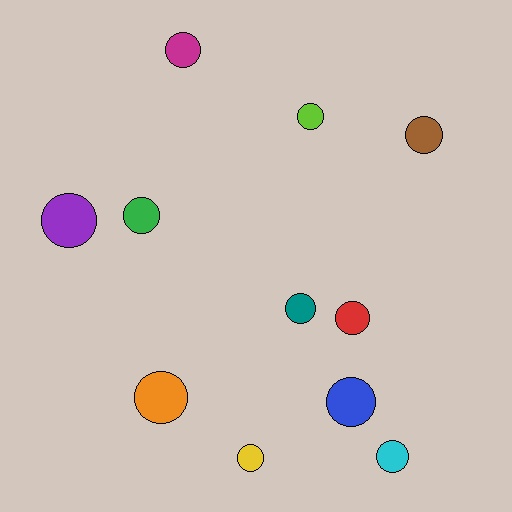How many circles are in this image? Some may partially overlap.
There are 11 circles.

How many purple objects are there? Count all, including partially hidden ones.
There is 1 purple object.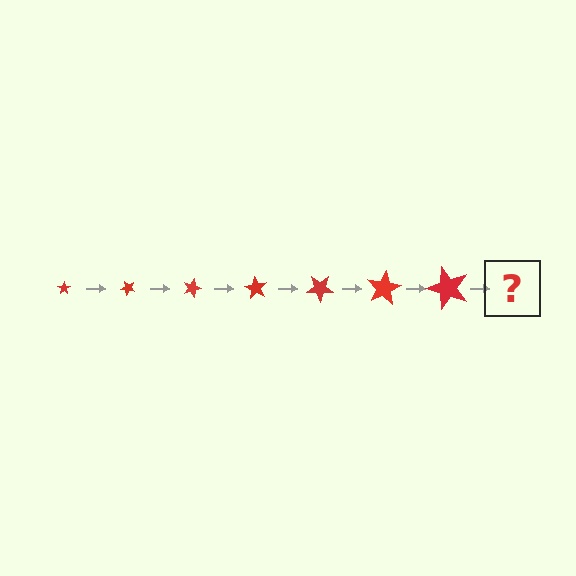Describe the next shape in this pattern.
It should be a star, larger than the previous one and rotated 315 degrees from the start.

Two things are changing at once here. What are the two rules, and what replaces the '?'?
The two rules are that the star grows larger each step and it rotates 45 degrees each step. The '?' should be a star, larger than the previous one and rotated 315 degrees from the start.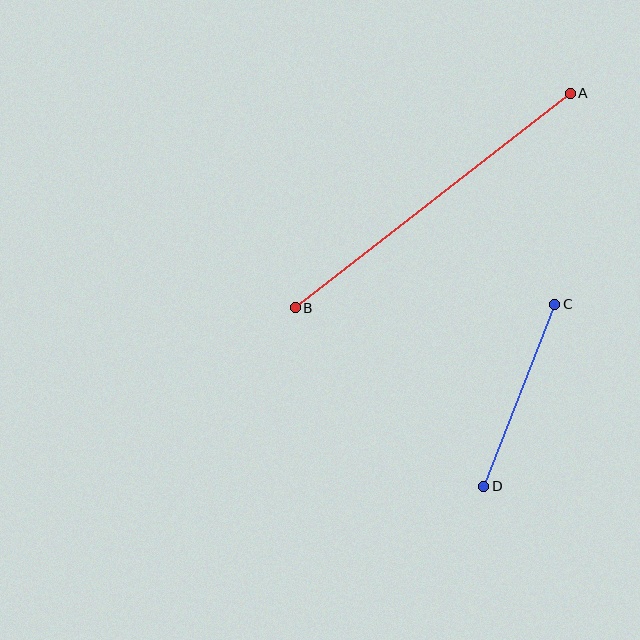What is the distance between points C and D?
The distance is approximately 195 pixels.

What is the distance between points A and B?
The distance is approximately 349 pixels.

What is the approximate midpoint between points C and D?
The midpoint is at approximately (519, 395) pixels.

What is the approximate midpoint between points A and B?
The midpoint is at approximately (433, 201) pixels.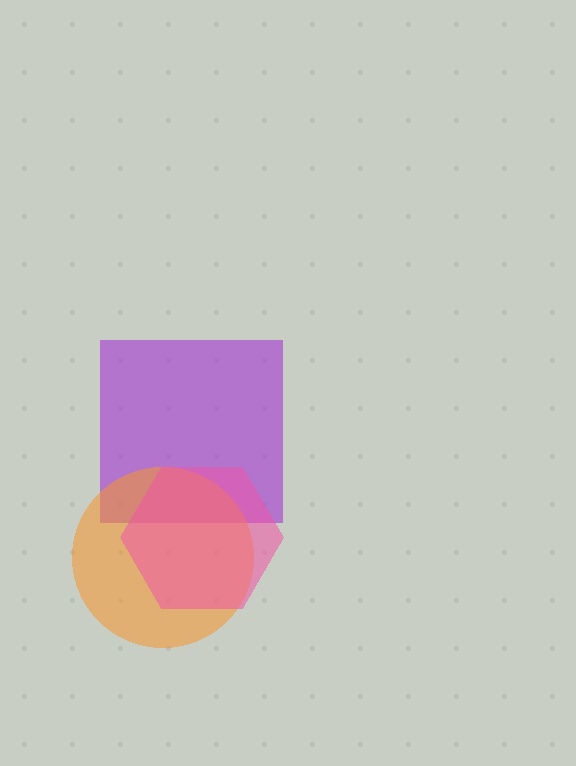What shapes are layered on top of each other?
The layered shapes are: a purple square, an orange circle, a pink hexagon.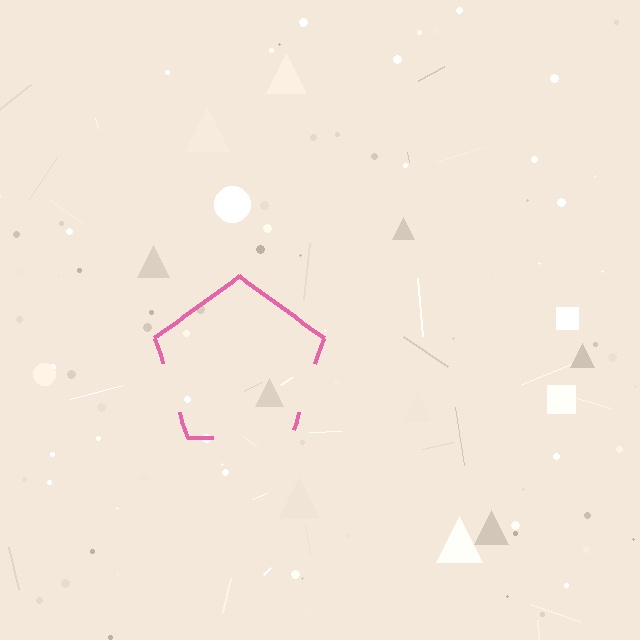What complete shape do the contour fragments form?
The contour fragments form a pentagon.